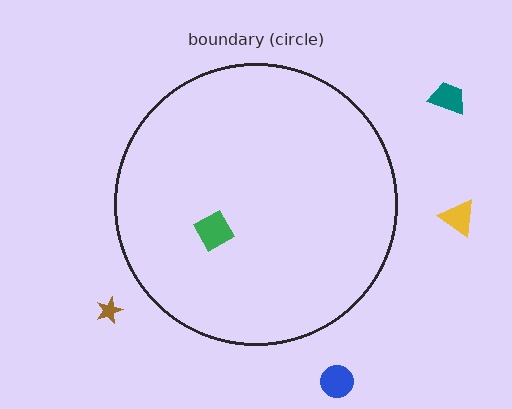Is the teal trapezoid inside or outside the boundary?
Outside.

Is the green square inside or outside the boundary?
Inside.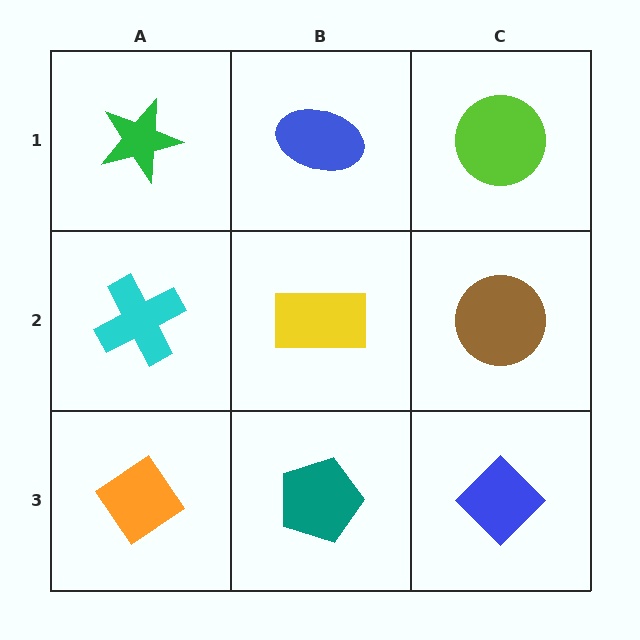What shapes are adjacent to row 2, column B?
A blue ellipse (row 1, column B), a teal pentagon (row 3, column B), a cyan cross (row 2, column A), a brown circle (row 2, column C).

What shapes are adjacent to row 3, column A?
A cyan cross (row 2, column A), a teal pentagon (row 3, column B).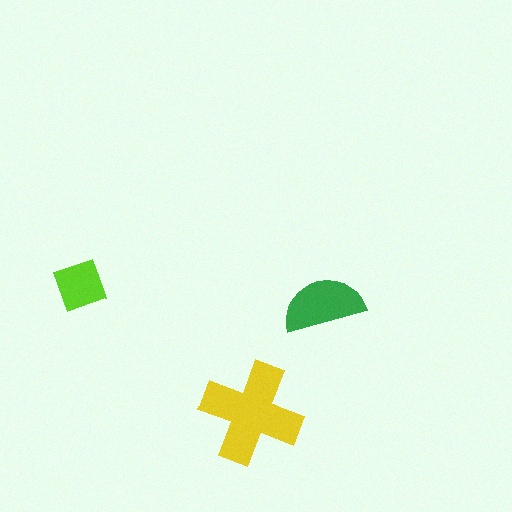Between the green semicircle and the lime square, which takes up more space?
The green semicircle.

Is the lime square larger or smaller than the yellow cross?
Smaller.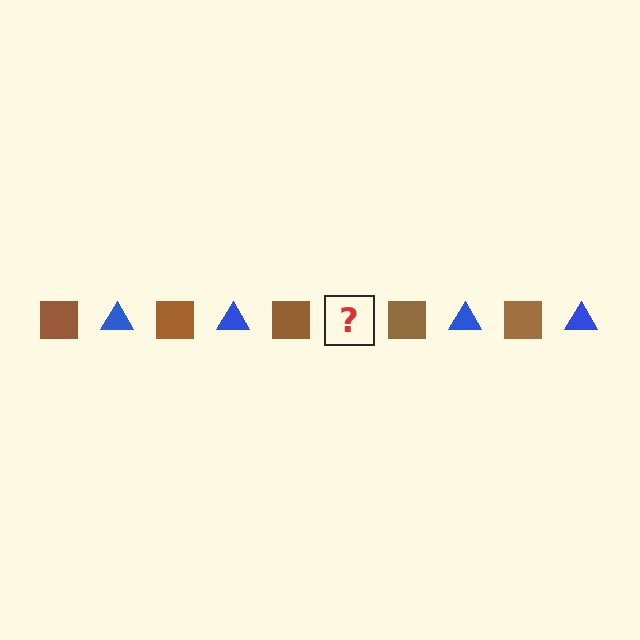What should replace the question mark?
The question mark should be replaced with a blue triangle.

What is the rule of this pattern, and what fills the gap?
The rule is that the pattern alternates between brown square and blue triangle. The gap should be filled with a blue triangle.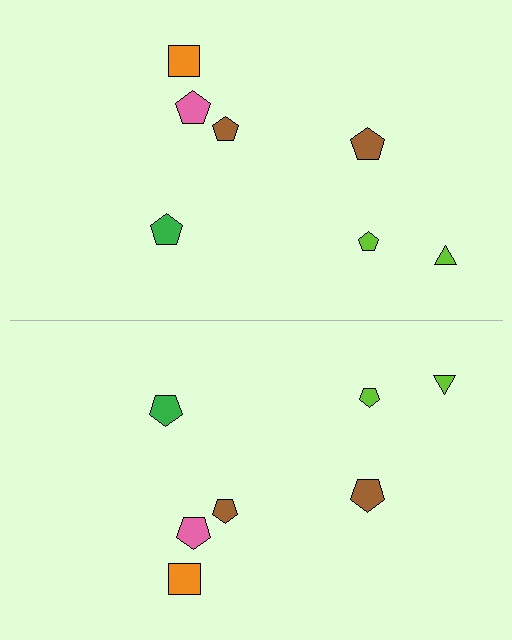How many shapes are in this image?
There are 14 shapes in this image.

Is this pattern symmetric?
Yes, this pattern has bilateral (reflection) symmetry.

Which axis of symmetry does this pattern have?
The pattern has a horizontal axis of symmetry running through the center of the image.